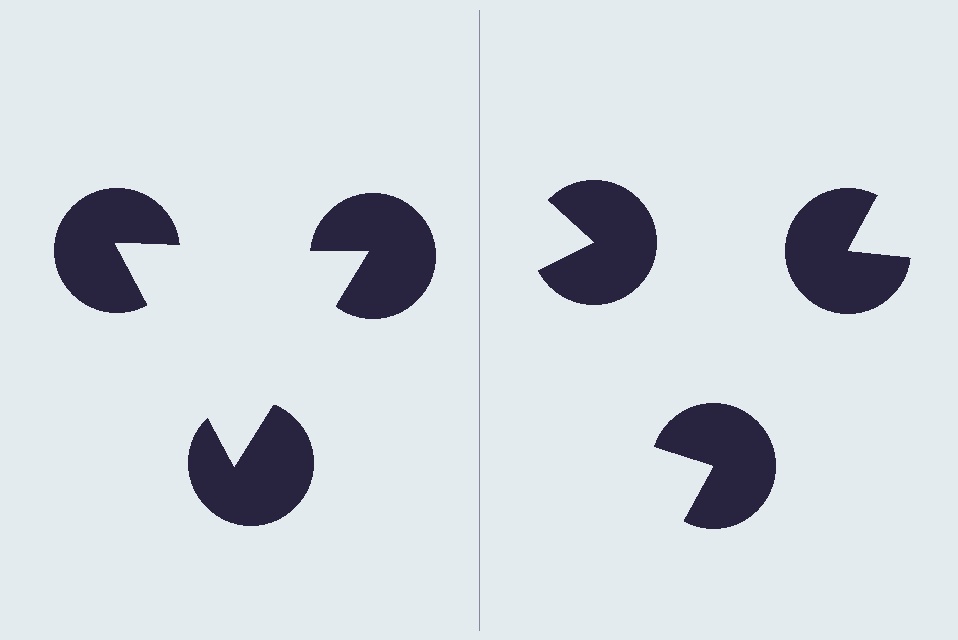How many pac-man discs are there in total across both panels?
6 — 3 on each side.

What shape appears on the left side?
An illusory triangle.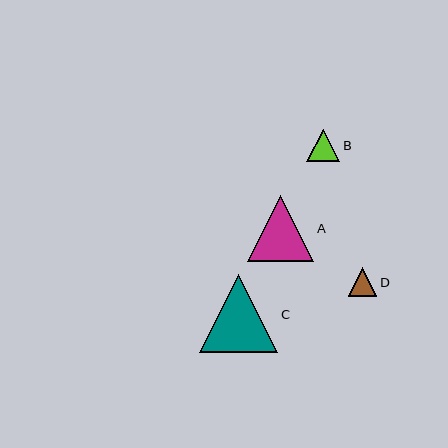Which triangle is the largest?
Triangle C is the largest with a size of approximately 78 pixels.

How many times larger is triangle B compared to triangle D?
Triangle B is approximately 1.1 times the size of triangle D.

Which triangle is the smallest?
Triangle D is the smallest with a size of approximately 28 pixels.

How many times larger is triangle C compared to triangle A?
Triangle C is approximately 1.2 times the size of triangle A.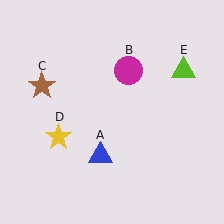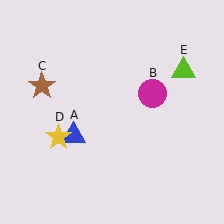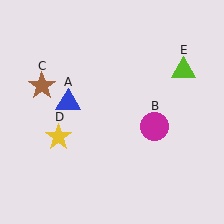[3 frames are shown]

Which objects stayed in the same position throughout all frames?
Brown star (object C) and yellow star (object D) and lime triangle (object E) remained stationary.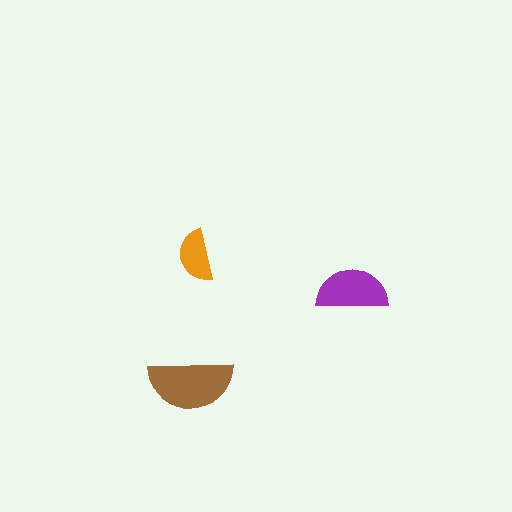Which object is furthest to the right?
The purple semicircle is rightmost.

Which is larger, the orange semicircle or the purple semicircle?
The purple one.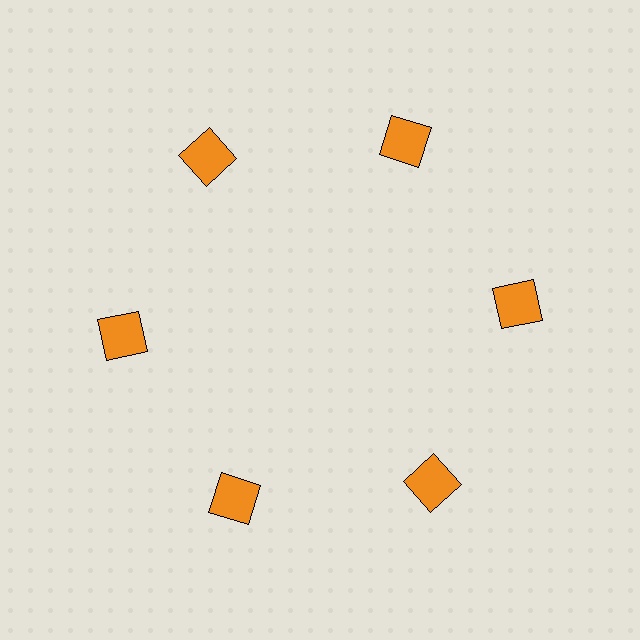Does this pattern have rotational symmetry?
Yes, this pattern has 6-fold rotational symmetry. It looks the same after rotating 60 degrees around the center.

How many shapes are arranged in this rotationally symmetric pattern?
There are 6 shapes, arranged in 6 groups of 1.